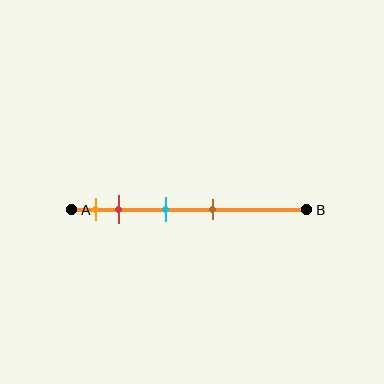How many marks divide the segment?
There are 4 marks dividing the segment.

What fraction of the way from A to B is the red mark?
The red mark is approximately 20% (0.2) of the way from A to B.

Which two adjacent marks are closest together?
The orange and red marks are the closest adjacent pair.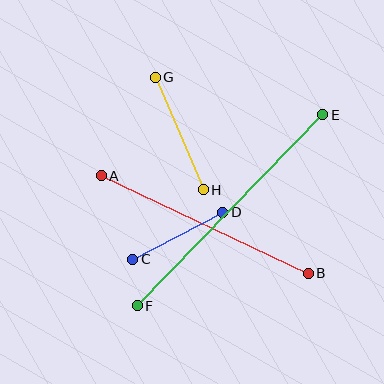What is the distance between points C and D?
The distance is approximately 101 pixels.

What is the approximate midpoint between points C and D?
The midpoint is at approximately (178, 236) pixels.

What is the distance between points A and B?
The distance is approximately 229 pixels.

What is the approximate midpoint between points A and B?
The midpoint is at approximately (205, 225) pixels.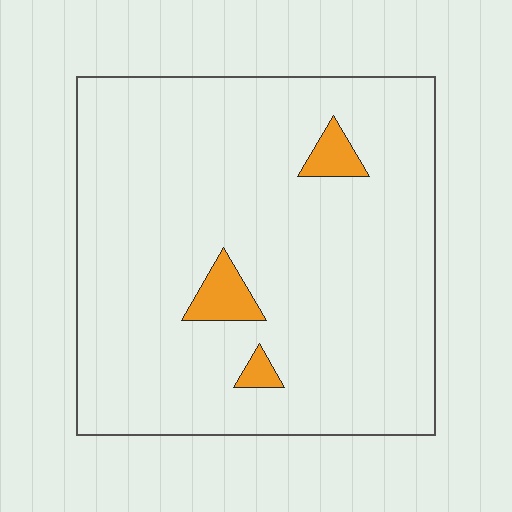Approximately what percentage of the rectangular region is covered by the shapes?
Approximately 5%.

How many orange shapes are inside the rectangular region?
3.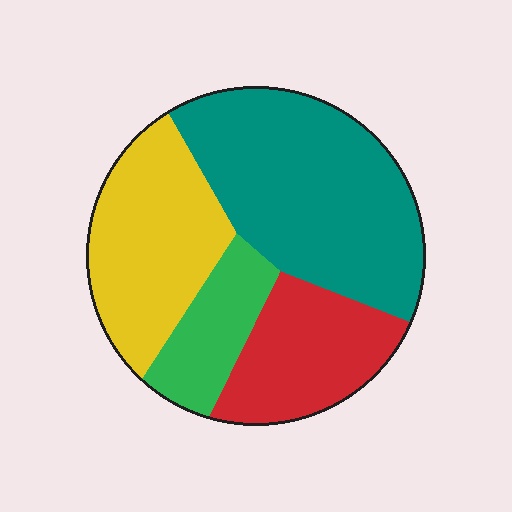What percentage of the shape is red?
Red takes up less than a quarter of the shape.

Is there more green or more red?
Red.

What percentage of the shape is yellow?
Yellow covers 26% of the shape.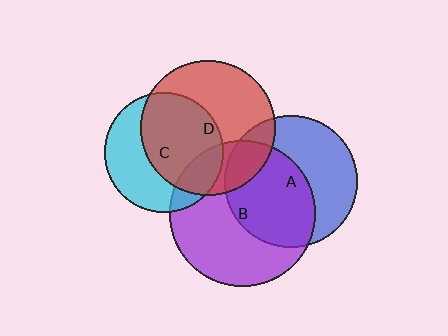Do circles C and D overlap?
Yes.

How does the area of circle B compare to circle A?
Approximately 1.2 times.